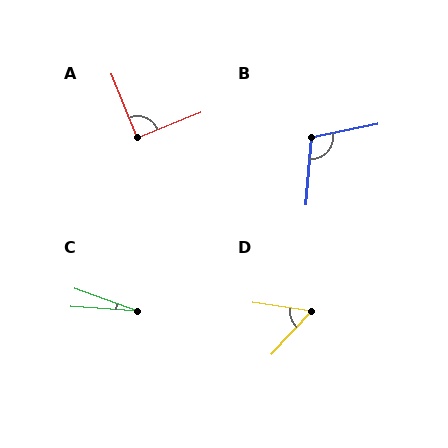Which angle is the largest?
B, at approximately 106 degrees.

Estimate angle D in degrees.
Approximately 56 degrees.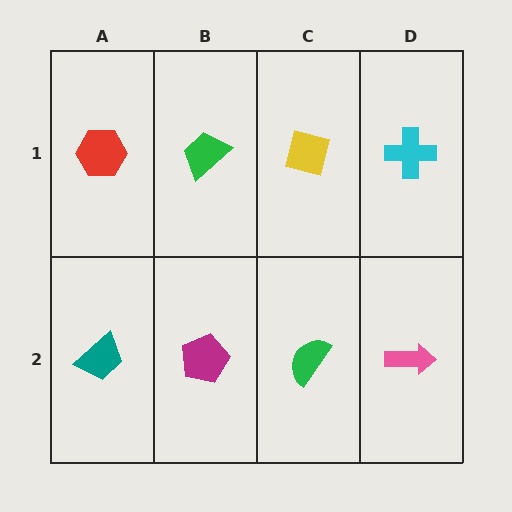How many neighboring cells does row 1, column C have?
3.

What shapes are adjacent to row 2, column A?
A red hexagon (row 1, column A), a magenta pentagon (row 2, column B).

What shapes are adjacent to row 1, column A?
A teal trapezoid (row 2, column A), a green trapezoid (row 1, column B).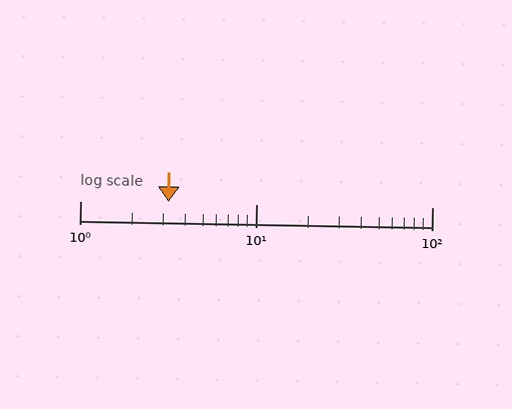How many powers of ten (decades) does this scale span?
The scale spans 2 decades, from 1 to 100.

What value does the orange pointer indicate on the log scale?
The pointer indicates approximately 3.2.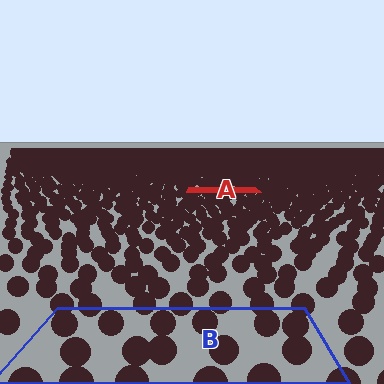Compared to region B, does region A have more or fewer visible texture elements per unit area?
Region A has more texture elements per unit area — they are packed more densely because it is farther away.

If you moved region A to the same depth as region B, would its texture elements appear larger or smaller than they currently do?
They would appear larger. At a closer depth, the same texture elements are projected at a bigger on-screen size.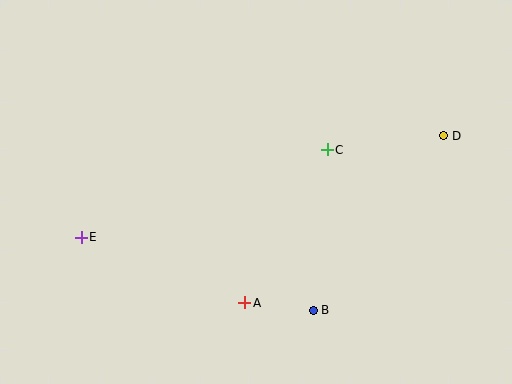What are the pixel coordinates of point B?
Point B is at (313, 310).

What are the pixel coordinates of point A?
Point A is at (245, 303).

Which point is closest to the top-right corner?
Point D is closest to the top-right corner.